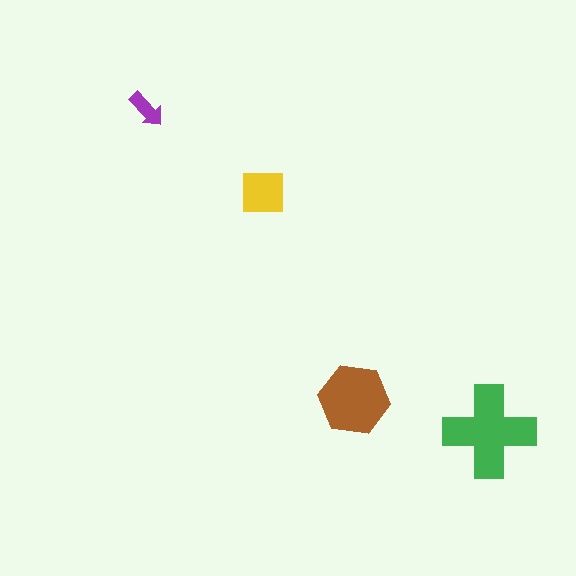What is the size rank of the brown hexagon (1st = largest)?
2nd.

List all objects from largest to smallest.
The green cross, the brown hexagon, the yellow square, the purple arrow.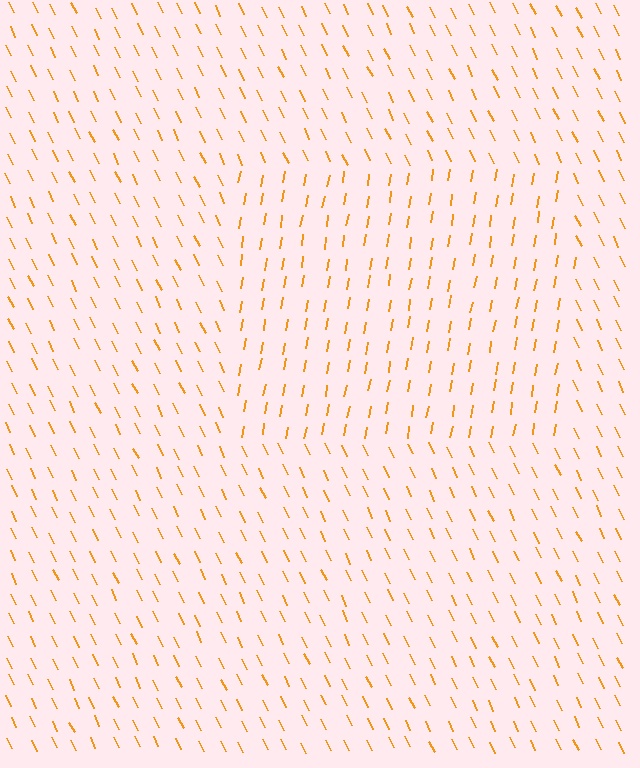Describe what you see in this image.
The image is filled with small orange line segments. A rectangle region in the image has lines oriented differently from the surrounding lines, creating a visible texture boundary.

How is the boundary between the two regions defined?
The boundary is defined purely by a change in line orientation (approximately 36 degrees difference). All lines are the same color and thickness.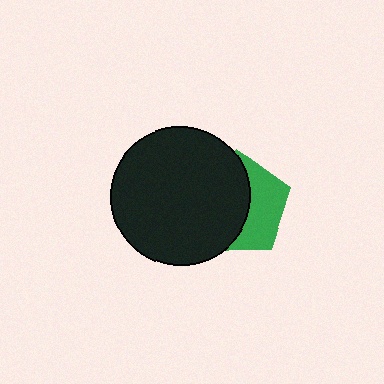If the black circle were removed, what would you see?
You would see the complete green pentagon.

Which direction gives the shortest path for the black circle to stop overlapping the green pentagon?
Moving left gives the shortest separation.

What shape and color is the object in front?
The object in front is a black circle.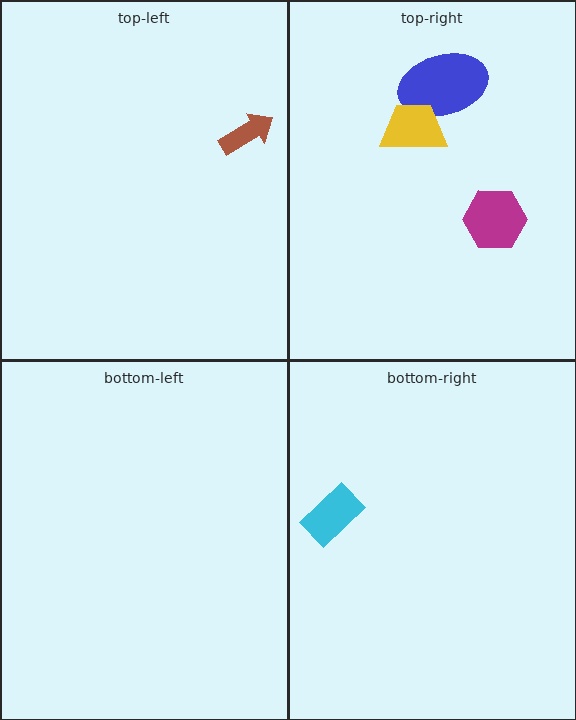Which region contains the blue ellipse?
The top-right region.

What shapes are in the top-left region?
The brown arrow.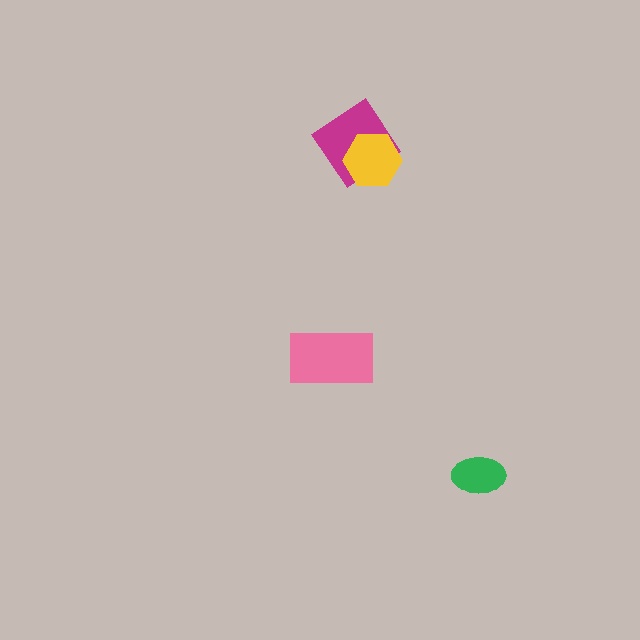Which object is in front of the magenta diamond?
The yellow hexagon is in front of the magenta diamond.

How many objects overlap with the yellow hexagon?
1 object overlaps with the yellow hexagon.